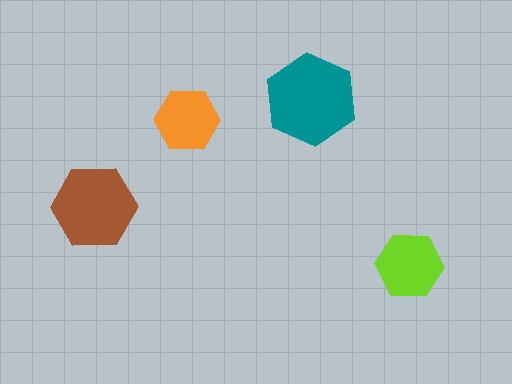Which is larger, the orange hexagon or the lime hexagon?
The lime one.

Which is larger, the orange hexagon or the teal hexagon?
The teal one.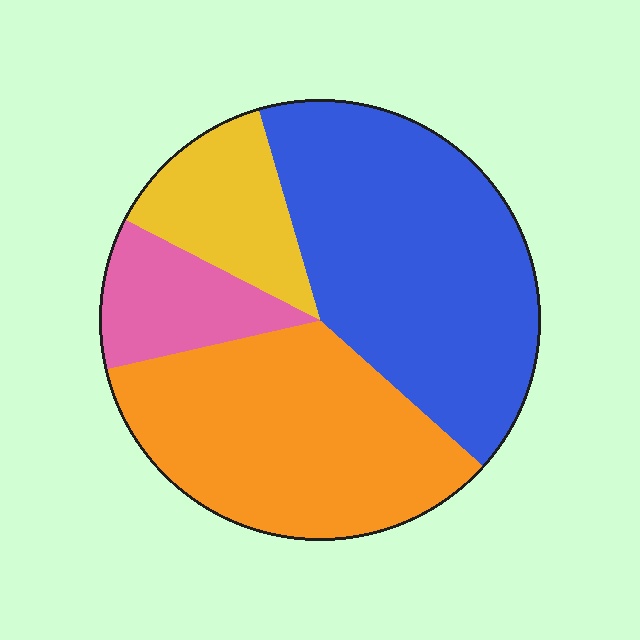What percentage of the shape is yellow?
Yellow takes up about one eighth (1/8) of the shape.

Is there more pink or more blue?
Blue.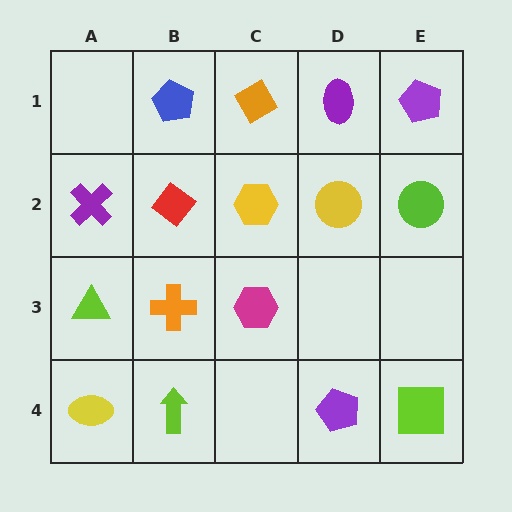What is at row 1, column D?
A purple ellipse.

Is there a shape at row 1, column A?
No, that cell is empty.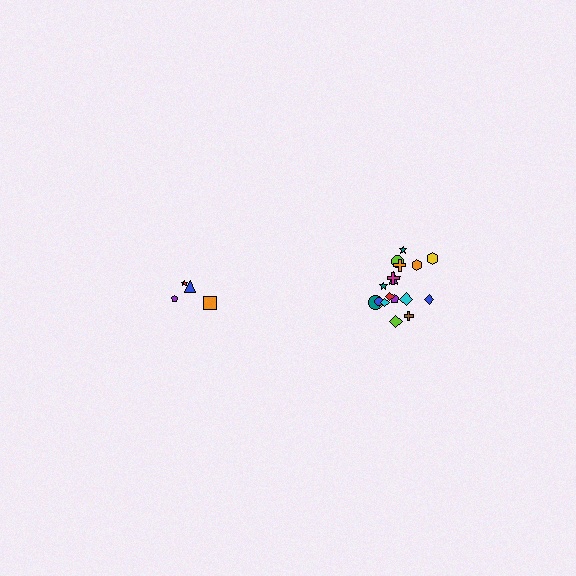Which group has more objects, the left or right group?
The right group.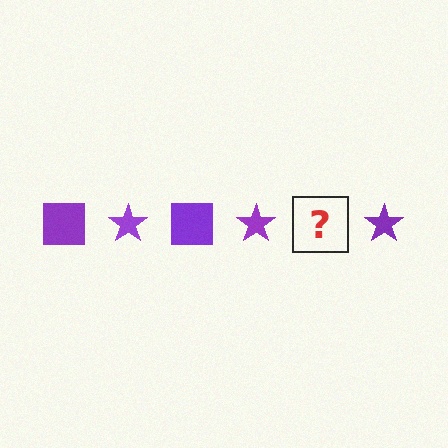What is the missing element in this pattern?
The missing element is a purple square.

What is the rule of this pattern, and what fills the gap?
The rule is that the pattern cycles through square, star shapes in purple. The gap should be filled with a purple square.